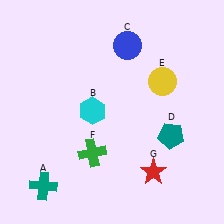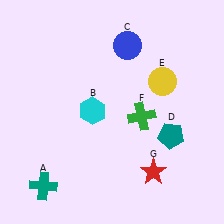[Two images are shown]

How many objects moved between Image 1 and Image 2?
1 object moved between the two images.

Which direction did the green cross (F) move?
The green cross (F) moved right.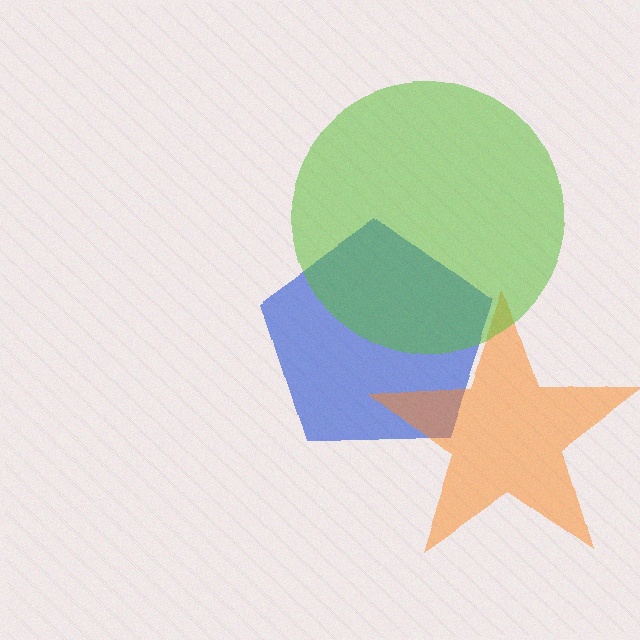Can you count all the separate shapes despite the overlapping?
Yes, there are 3 separate shapes.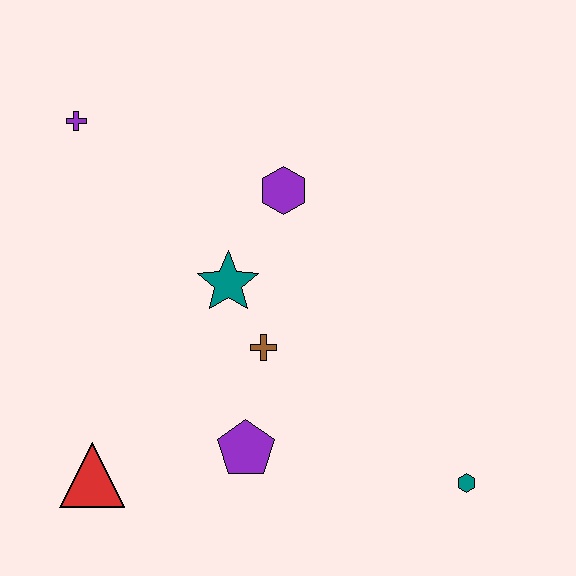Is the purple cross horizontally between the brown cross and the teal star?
No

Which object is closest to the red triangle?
The purple pentagon is closest to the red triangle.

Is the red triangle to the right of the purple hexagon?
No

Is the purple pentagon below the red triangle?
No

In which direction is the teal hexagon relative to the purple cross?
The teal hexagon is to the right of the purple cross.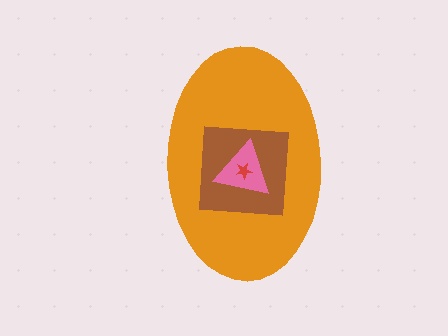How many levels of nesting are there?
4.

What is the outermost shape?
The orange ellipse.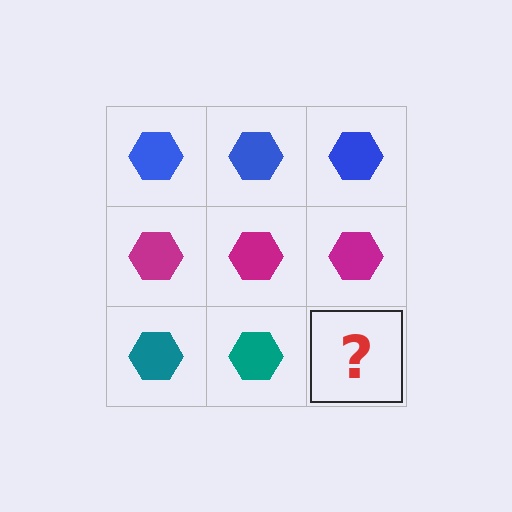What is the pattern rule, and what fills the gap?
The rule is that each row has a consistent color. The gap should be filled with a teal hexagon.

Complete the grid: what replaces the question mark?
The question mark should be replaced with a teal hexagon.